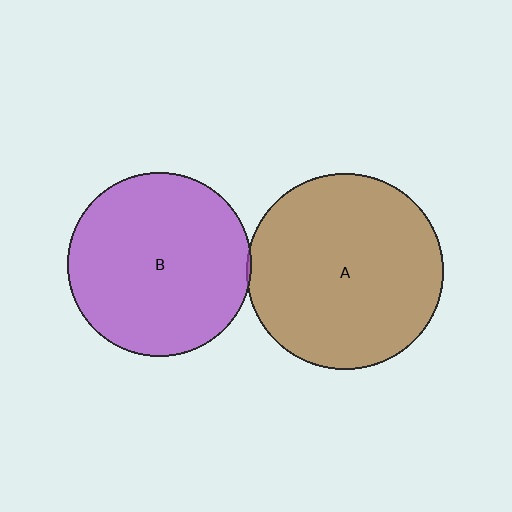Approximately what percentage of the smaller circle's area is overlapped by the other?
Approximately 5%.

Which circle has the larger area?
Circle A (brown).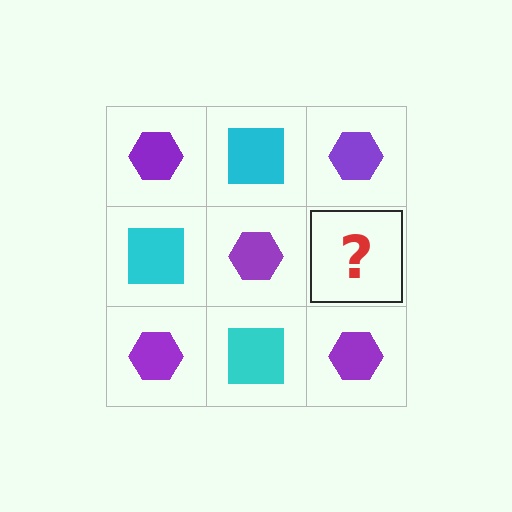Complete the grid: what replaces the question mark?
The question mark should be replaced with a cyan square.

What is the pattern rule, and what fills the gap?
The rule is that it alternates purple hexagon and cyan square in a checkerboard pattern. The gap should be filled with a cyan square.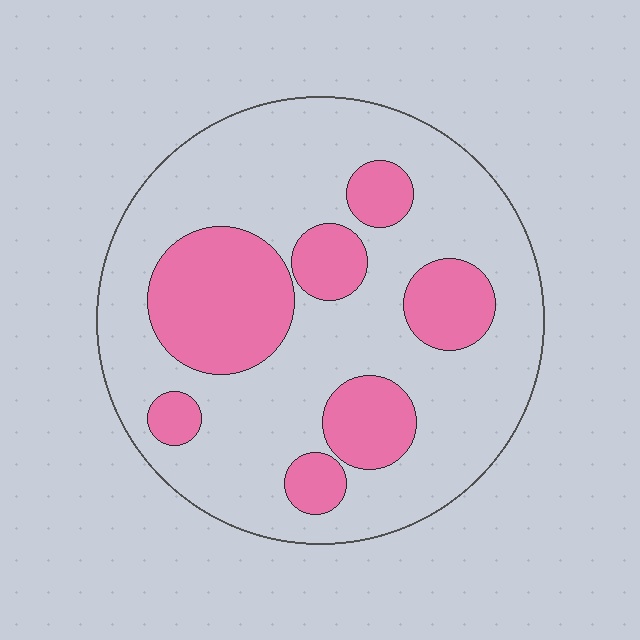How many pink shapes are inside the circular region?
7.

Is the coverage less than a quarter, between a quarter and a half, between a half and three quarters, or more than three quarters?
Between a quarter and a half.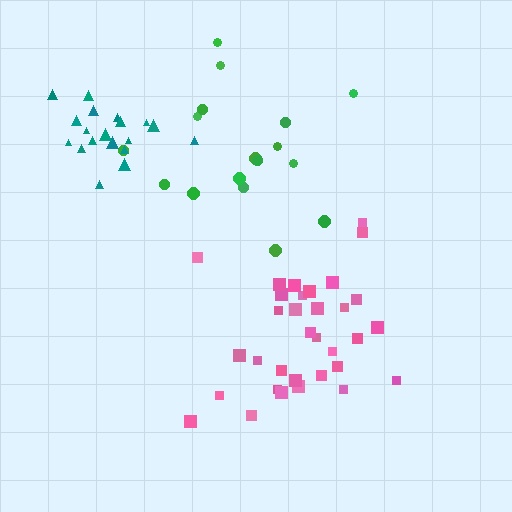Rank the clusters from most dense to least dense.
teal, pink, green.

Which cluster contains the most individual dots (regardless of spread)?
Pink (33).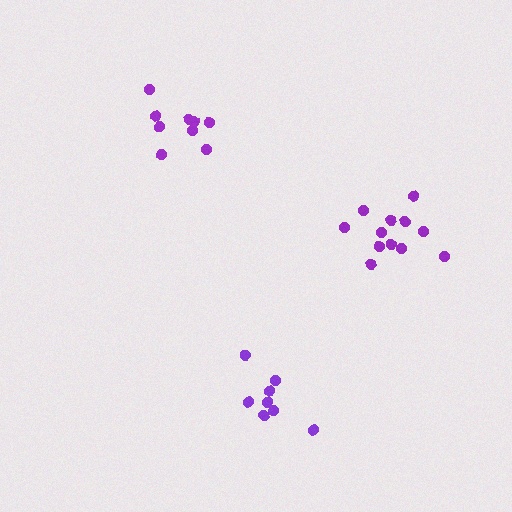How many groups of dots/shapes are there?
There are 3 groups.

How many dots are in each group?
Group 1: 8 dots, Group 2: 9 dots, Group 3: 12 dots (29 total).